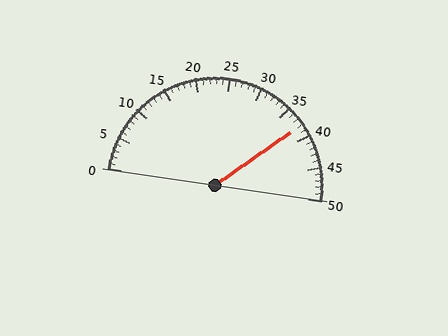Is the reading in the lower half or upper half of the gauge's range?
The reading is in the upper half of the range (0 to 50).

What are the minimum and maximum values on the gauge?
The gauge ranges from 0 to 50.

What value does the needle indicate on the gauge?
The needle indicates approximately 38.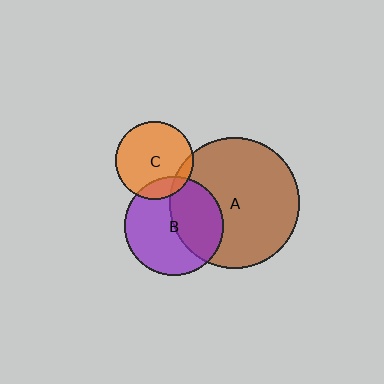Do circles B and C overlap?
Yes.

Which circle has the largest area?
Circle A (brown).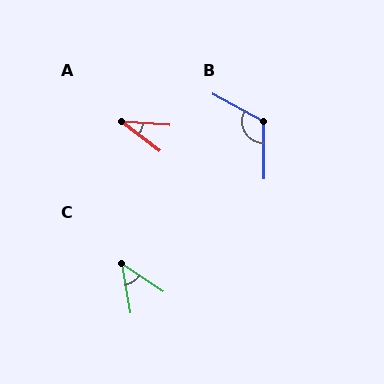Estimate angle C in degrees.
Approximately 47 degrees.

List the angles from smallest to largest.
A (33°), C (47°), B (119°).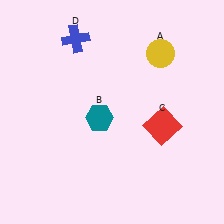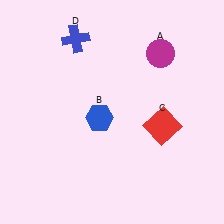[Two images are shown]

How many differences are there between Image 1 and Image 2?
There are 2 differences between the two images.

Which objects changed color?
A changed from yellow to magenta. B changed from teal to blue.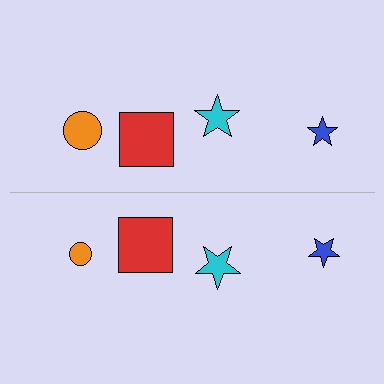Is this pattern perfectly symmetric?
No, the pattern is not perfectly symmetric. The orange circle on the bottom side has a different size than its mirror counterpart.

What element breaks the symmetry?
The orange circle on the bottom side has a different size than its mirror counterpart.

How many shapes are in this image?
There are 8 shapes in this image.